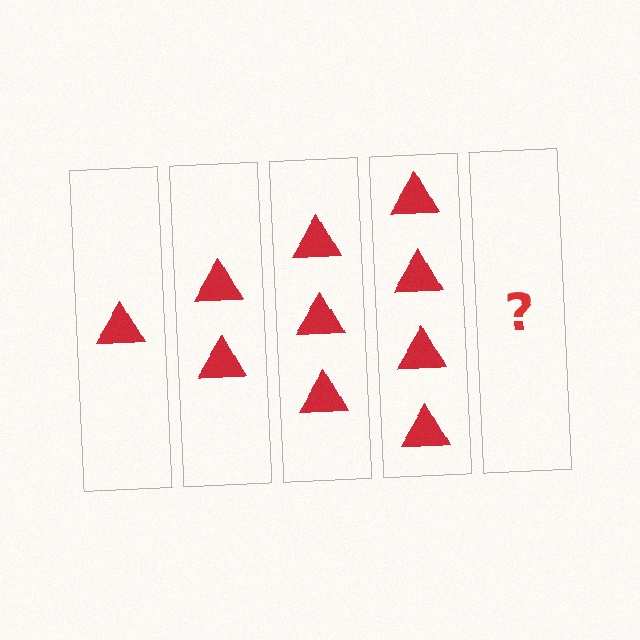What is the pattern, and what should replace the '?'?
The pattern is that each step adds one more triangle. The '?' should be 5 triangles.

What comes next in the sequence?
The next element should be 5 triangles.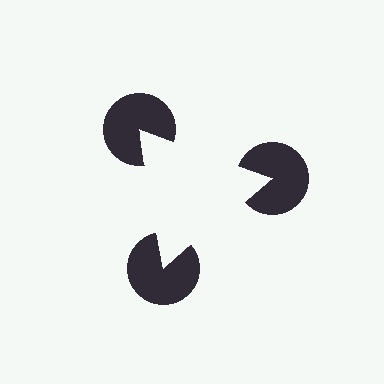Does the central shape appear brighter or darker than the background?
It typically appears slightly brighter than the background, even though no actual brightness change is drawn.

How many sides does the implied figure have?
3 sides.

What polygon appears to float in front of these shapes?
An illusory triangle — its edges are inferred from the aligned wedge cuts in the pac-man discs, not physically drawn.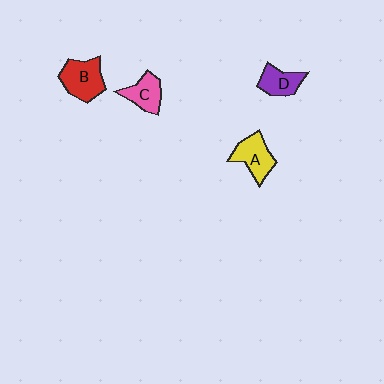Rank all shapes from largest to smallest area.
From largest to smallest: B (red), A (yellow), C (pink), D (purple).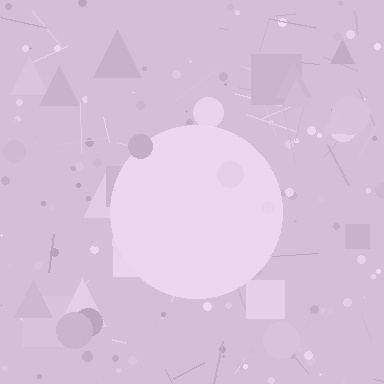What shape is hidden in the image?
A circle is hidden in the image.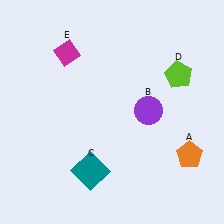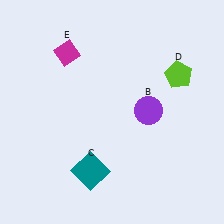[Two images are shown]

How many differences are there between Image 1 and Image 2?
There is 1 difference between the two images.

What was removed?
The orange pentagon (A) was removed in Image 2.